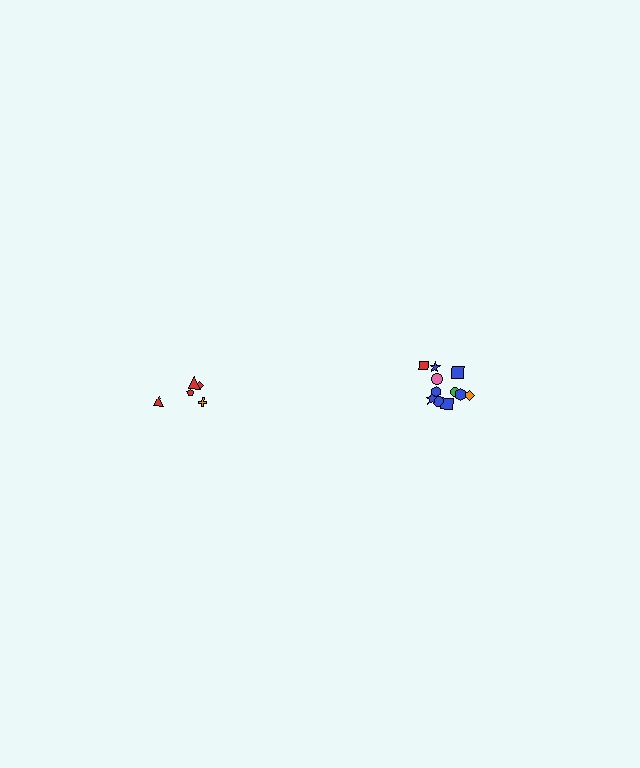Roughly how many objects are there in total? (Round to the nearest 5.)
Roughly 15 objects in total.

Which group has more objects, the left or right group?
The right group.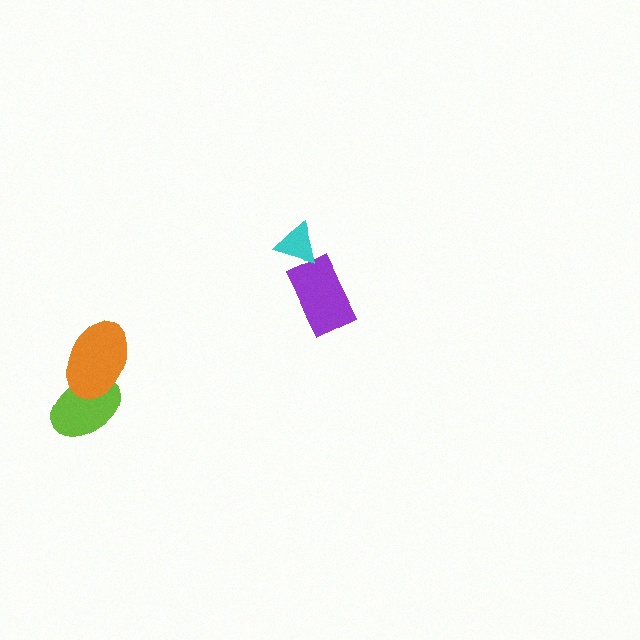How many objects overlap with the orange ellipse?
1 object overlaps with the orange ellipse.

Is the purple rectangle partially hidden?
No, no other shape covers it.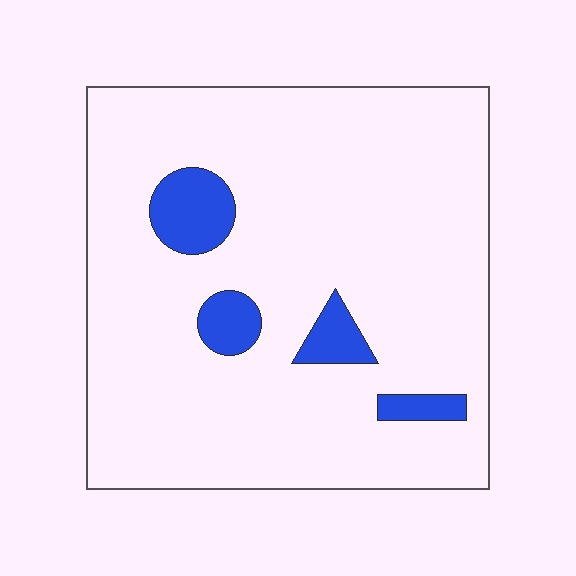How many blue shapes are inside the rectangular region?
4.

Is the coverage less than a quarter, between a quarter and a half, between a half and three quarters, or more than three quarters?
Less than a quarter.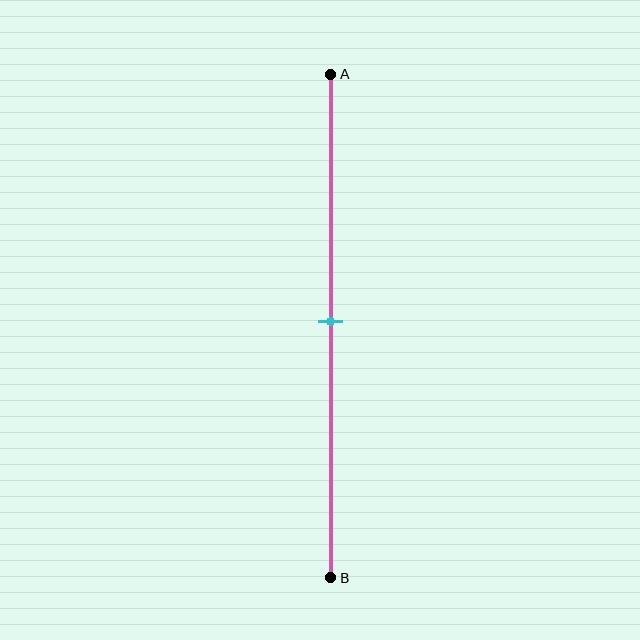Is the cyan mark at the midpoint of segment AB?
Yes, the mark is approximately at the midpoint.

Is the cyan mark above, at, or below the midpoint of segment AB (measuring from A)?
The cyan mark is approximately at the midpoint of segment AB.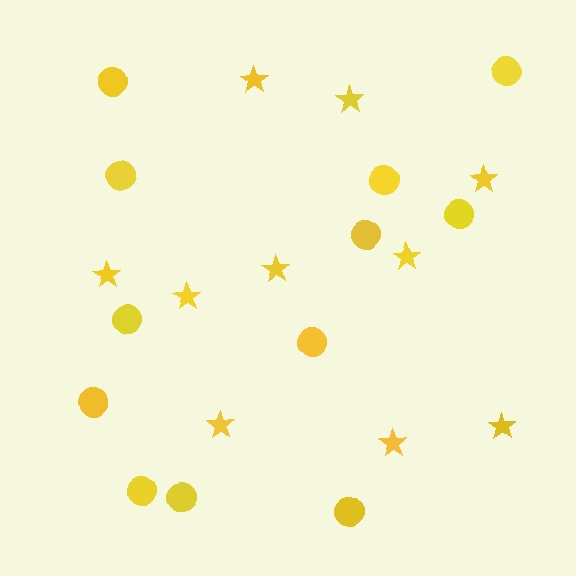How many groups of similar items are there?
There are 2 groups: one group of circles (12) and one group of stars (10).